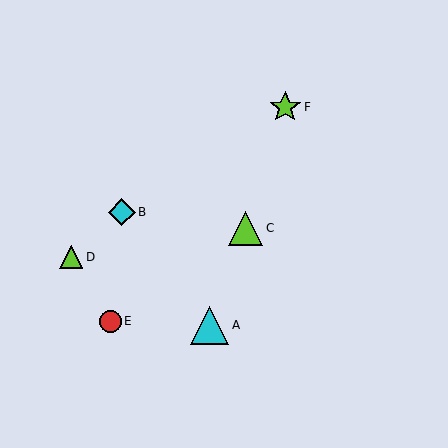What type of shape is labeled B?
Shape B is a cyan diamond.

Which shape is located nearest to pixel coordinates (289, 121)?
The lime star (labeled F) at (285, 107) is nearest to that location.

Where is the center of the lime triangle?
The center of the lime triangle is at (71, 257).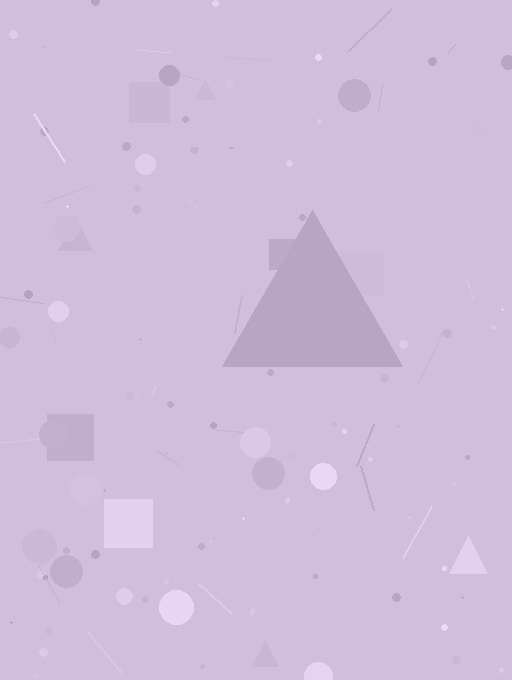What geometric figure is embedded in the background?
A triangle is embedded in the background.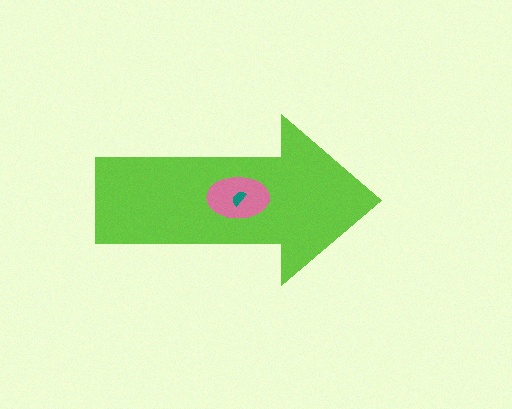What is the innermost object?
The teal semicircle.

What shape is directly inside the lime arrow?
The pink ellipse.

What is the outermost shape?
The lime arrow.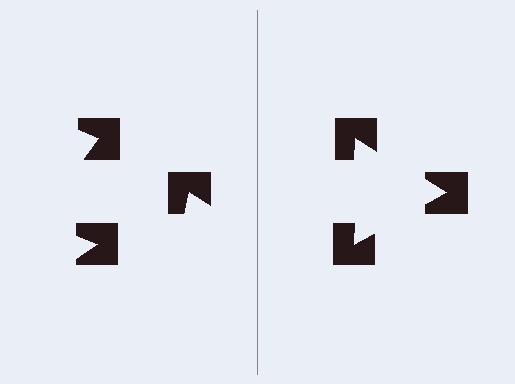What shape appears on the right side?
An illusory triangle.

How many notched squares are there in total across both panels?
6 — 3 on each side.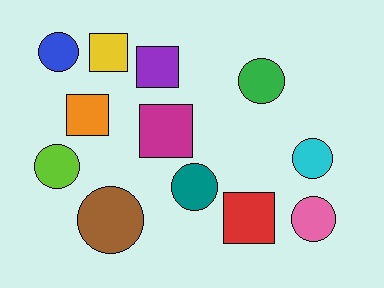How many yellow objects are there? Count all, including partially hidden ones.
There is 1 yellow object.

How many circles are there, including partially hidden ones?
There are 7 circles.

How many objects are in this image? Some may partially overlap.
There are 12 objects.